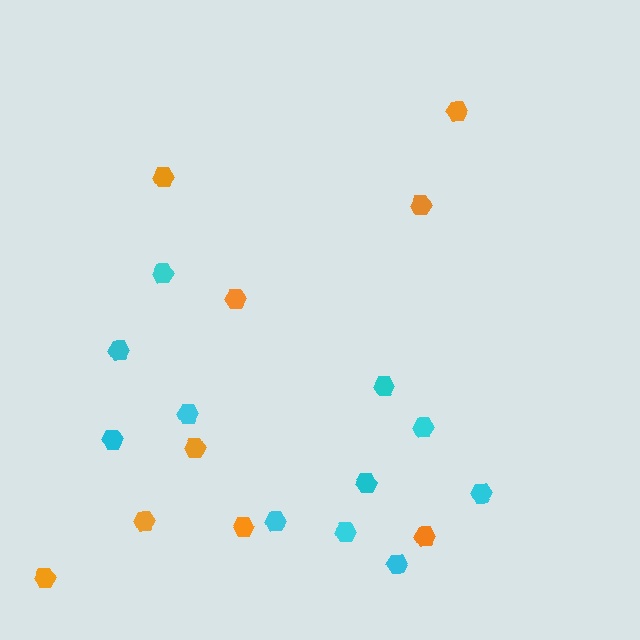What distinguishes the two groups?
There are 2 groups: one group of orange hexagons (9) and one group of cyan hexagons (11).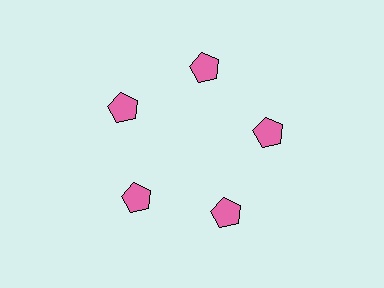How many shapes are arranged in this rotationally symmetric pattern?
There are 5 shapes, arranged in 5 groups of 1.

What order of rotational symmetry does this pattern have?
This pattern has 5-fold rotational symmetry.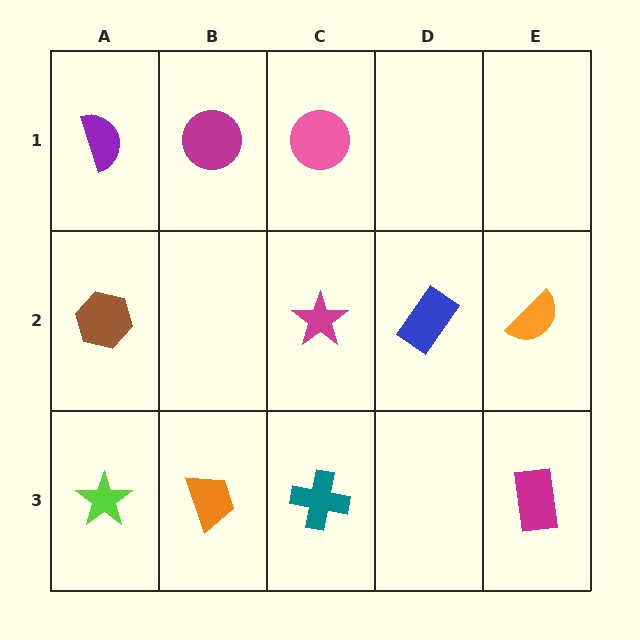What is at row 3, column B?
An orange trapezoid.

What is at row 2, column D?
A blue rectangle.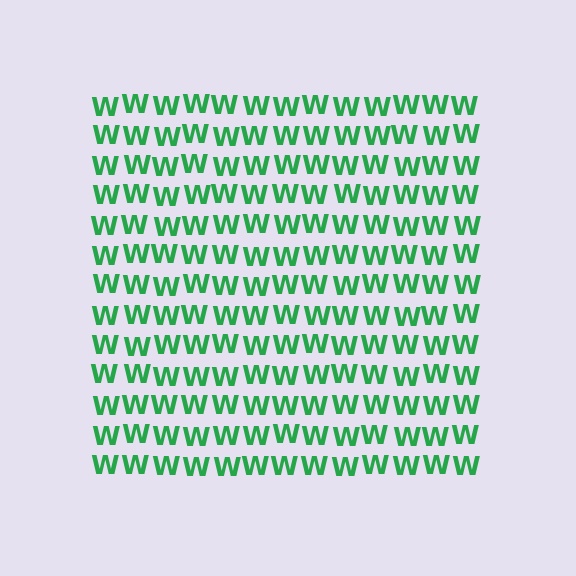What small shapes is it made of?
It is made of small letter W's.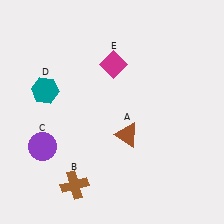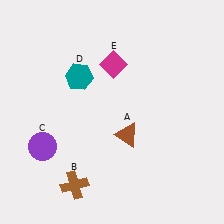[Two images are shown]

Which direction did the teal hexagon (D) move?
The teal hexagon (D) moved right.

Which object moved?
The teal hexagon (D) moved right.